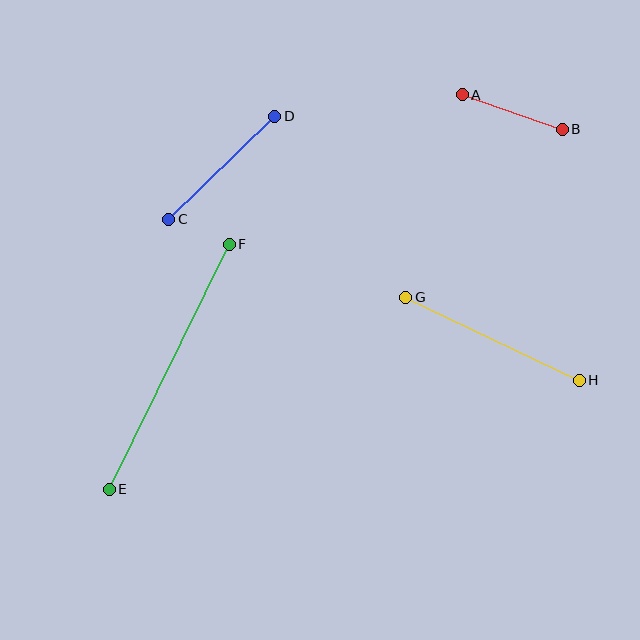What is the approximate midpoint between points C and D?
The midpoint is at approximately (222, 168) pixels.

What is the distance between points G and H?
The distance is approximately 192 pixels.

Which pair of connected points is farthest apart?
Points E and F are farthest apart.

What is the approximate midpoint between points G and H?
The midpoint is at approximately (493, 339) pixels.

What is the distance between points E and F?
The distance is approximately 273 pixels.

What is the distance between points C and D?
The distance is approximately 148 pixels.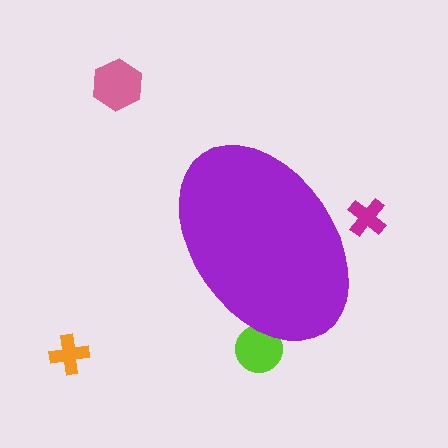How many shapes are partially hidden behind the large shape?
2 shapes are partially hidden.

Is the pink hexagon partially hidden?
No, the pink hexagon is fully visible.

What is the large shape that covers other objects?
A purple ellipse.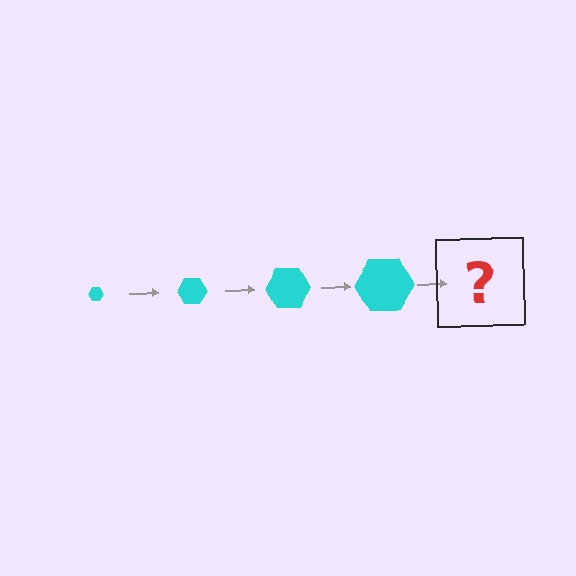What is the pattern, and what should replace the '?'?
The pattern is that the hexagon gets progressively larger each step. The '?' should be a cyan hexagon, larger than the previous one.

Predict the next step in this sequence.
The next step is a cyan hexagon, larger than the previous one.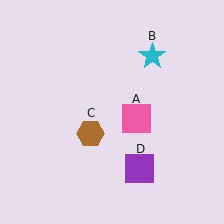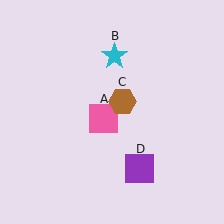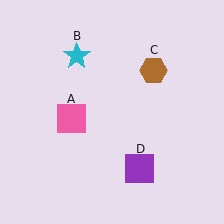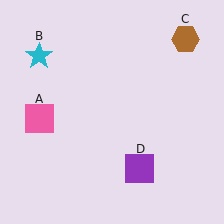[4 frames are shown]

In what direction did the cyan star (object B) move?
The cyan star (object B) moved left.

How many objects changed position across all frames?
3 objects changed position: pink square (object A), cyan star (object B), brown hexagon (object C).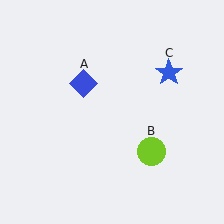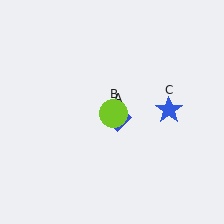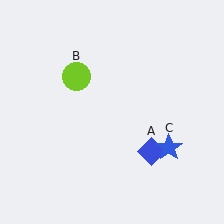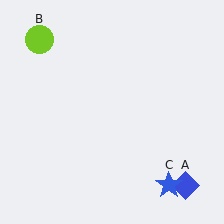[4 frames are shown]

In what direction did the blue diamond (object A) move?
The blue diamond (object A) moved down and to the right.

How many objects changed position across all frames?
3 objects changed position: blue diamond (object A), lime circle (object B), blue star (object C).